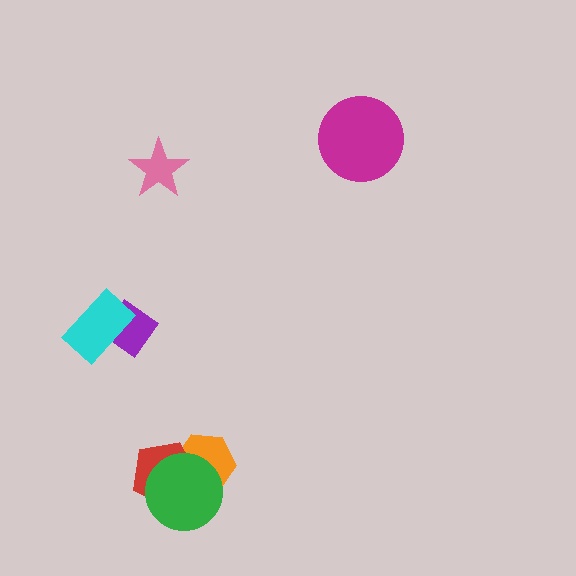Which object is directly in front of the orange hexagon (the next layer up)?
The red pentagon is directly in front of the orange hexagon.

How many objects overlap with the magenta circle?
0 objects overlap with the magenta circle.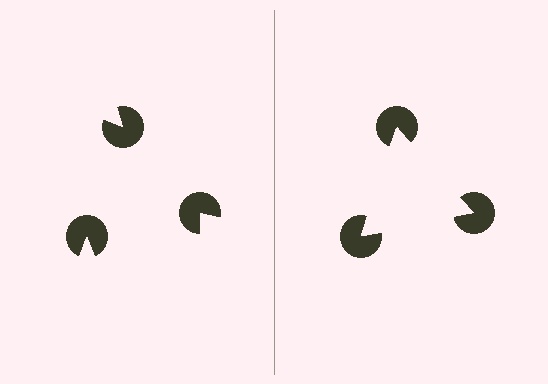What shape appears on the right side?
An illusory triangle.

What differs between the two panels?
The pac-man discs are positioned identically on both sides; only the wedge orientations differ. On the right they align to a triangle; on the left they are misaligned.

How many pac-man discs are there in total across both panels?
6 — 3 on each side.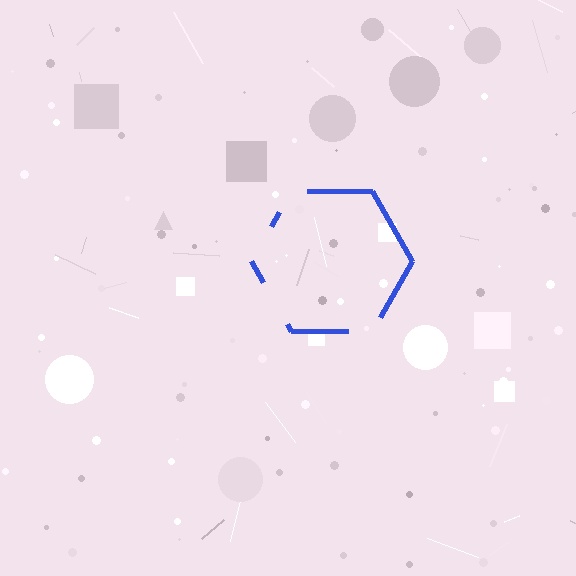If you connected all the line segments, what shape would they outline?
They would outline a hexagon.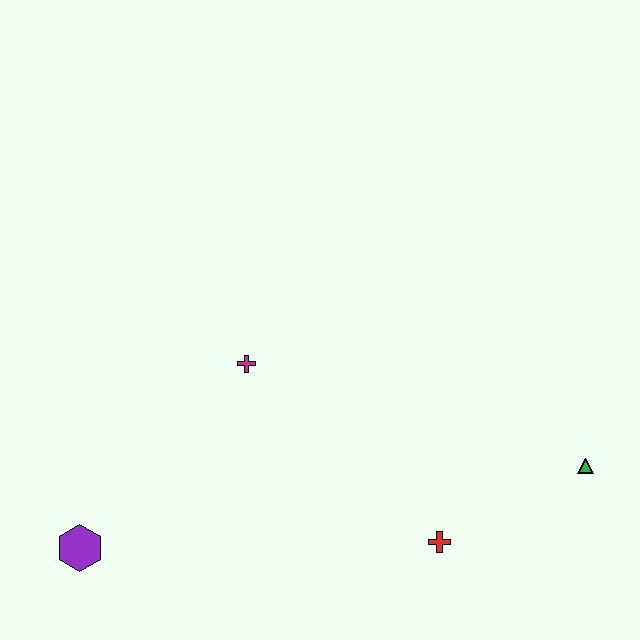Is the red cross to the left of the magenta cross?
No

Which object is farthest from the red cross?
The purple hexagon is farthest from the red cross.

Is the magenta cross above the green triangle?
Yes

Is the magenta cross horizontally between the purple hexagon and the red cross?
Yes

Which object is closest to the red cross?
The green triangle is closest to the red cross.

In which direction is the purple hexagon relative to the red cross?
The purple hexagon is to the left of the red cross.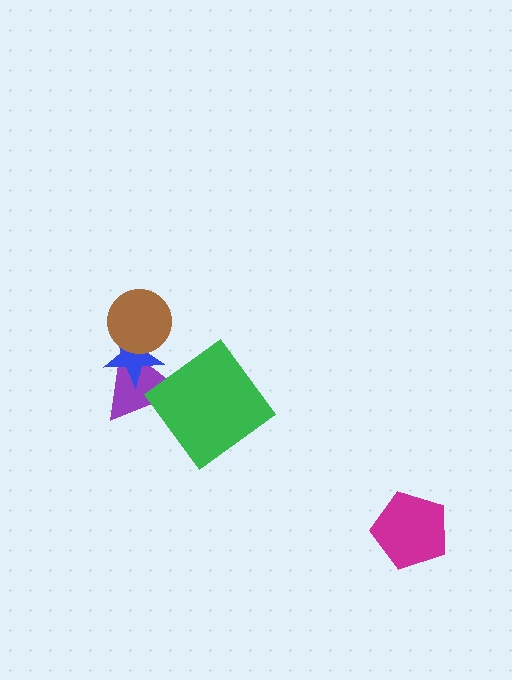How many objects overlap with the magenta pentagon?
0 objects overlap with the magenta pentagon.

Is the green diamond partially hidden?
No, no other shape covers it.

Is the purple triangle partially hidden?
Yes, it is partially covered by another shape.